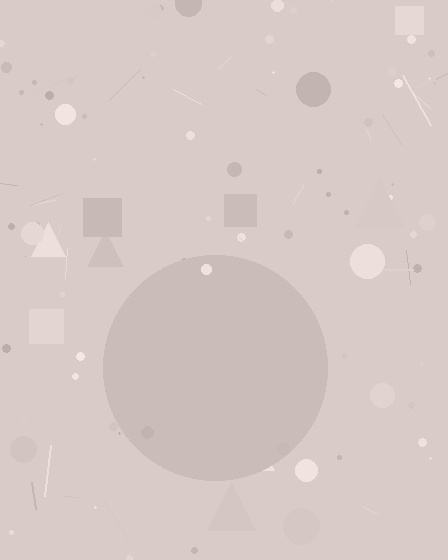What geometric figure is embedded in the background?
A circle is embedded in the background.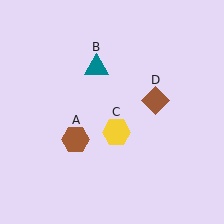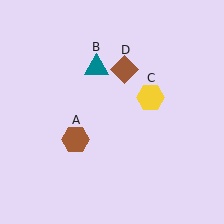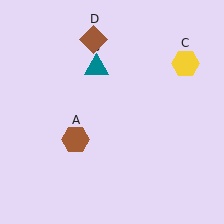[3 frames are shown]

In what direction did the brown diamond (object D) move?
The brown diamond (object D) moved up and to the left.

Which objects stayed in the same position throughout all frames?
Brown hexagon (object A) and teal triangle (object B) remained stationary.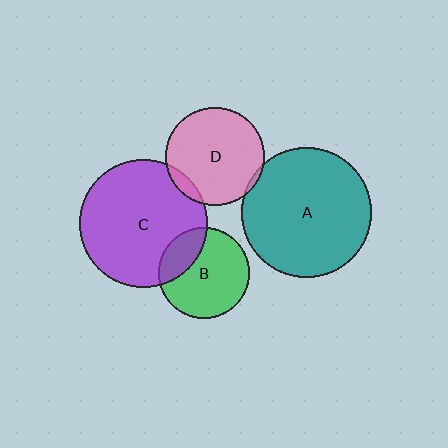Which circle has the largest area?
Circle A (teal).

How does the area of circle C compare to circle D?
Approximately 1.7 times.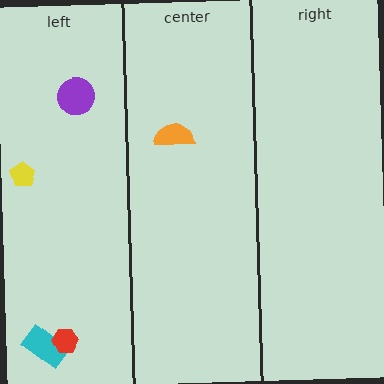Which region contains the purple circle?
The left region.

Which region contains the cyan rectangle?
The left region.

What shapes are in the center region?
The orange semicircle.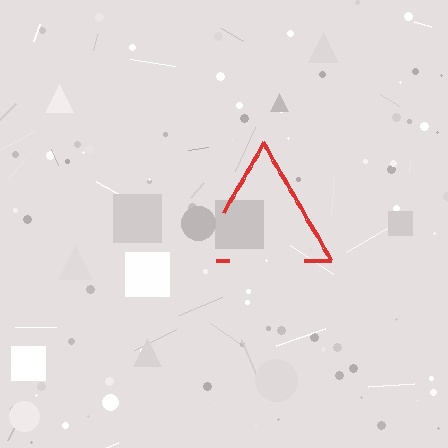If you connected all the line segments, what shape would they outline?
They would outline a triangle.